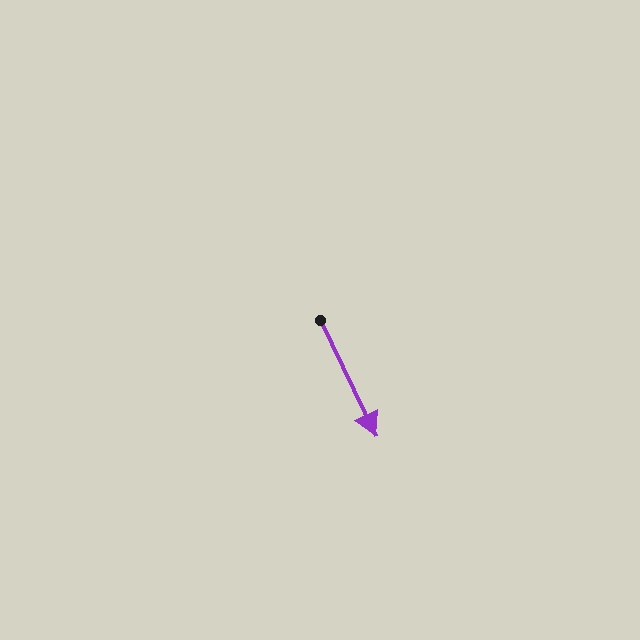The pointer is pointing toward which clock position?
Roughly 5 o'clock.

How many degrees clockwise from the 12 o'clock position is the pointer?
Approximately 154 degrees.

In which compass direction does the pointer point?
Southeast.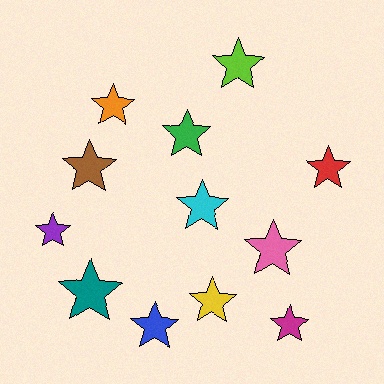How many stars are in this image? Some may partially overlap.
There are 12 stars.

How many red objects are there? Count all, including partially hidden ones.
There is 1 red object.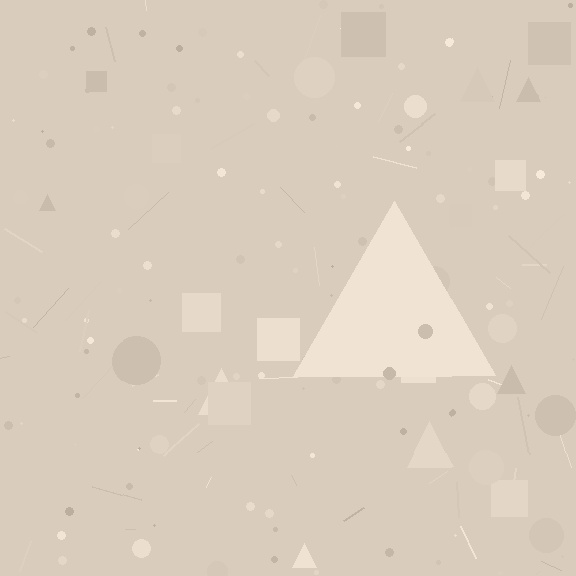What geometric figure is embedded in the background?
A triangle is embedded in the background.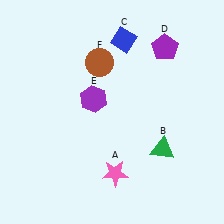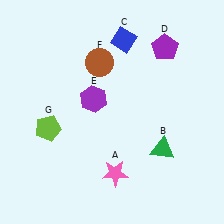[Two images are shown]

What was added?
A lime pentagon (G) was added in Image 2.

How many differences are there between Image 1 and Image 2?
There is 1 difference between the two images.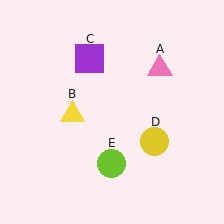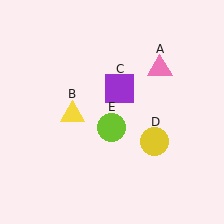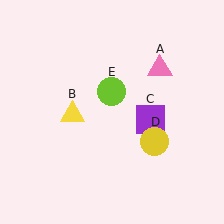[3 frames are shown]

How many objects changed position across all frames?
2 objects changed position: purple square (object C), lime circle (object E).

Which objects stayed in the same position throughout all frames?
Pink triangle (object A) and yellow triangle (object B) and yellow circle (object D) remained stationary.